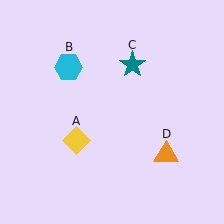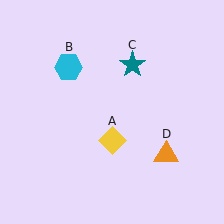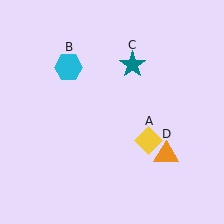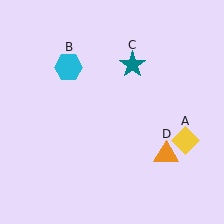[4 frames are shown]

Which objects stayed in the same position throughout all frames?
Cyan hexagon (object B) and teal star (object C) and orange triangle (object D) remained stationary.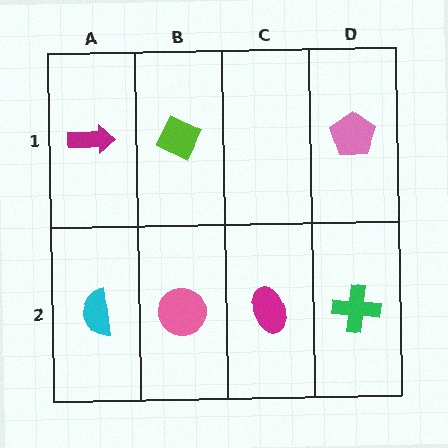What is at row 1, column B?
A lime diamond.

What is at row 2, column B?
A pink circle.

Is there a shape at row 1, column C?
No, that cell is empty.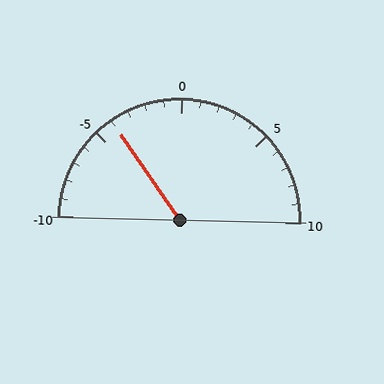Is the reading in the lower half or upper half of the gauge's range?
The reading is in the lower half of the range (-10 to 10).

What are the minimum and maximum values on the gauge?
The gauge ranges from -10 to 10.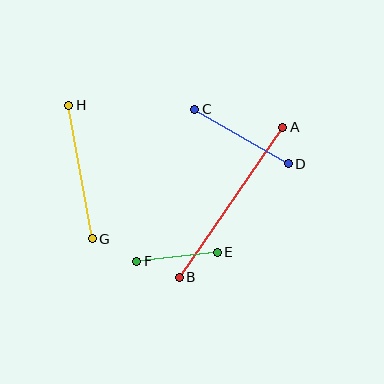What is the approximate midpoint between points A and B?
The midpoint is at approximately (231, 202) pixels.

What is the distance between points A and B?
The distance is approximately 182 pixels.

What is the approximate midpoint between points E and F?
The midpoint is at approximately (177, 257) pixels.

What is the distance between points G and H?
The distance is approximately 135 pixels.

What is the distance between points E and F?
The distance is approximately 81 pixels.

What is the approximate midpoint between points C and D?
The midpoint is at approximately (242, 136) pixels.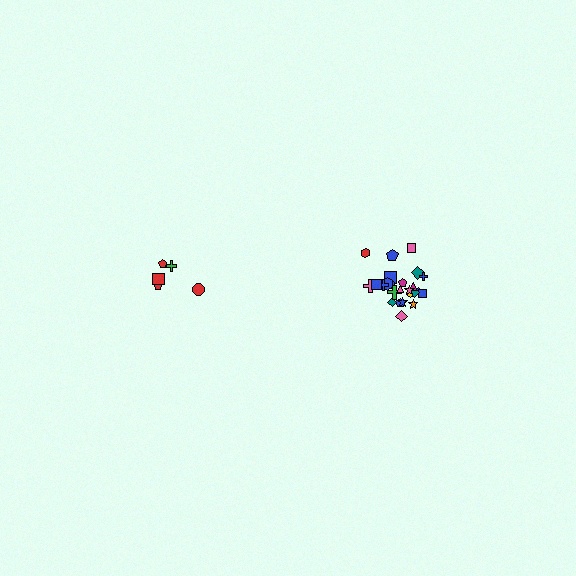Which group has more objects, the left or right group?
The right group.